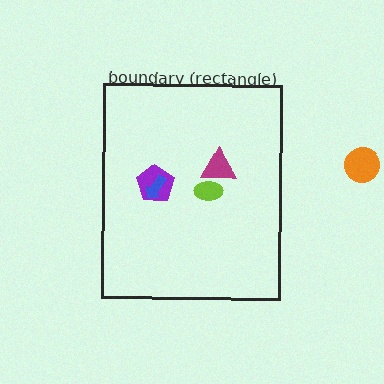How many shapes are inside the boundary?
4 inside, 1 outside.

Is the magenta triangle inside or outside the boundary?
Inside.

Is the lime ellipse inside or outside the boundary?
Inside.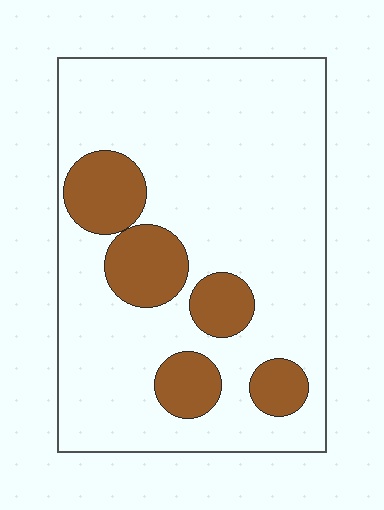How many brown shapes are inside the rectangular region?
5.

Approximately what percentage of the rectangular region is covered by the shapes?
Approximately 20%.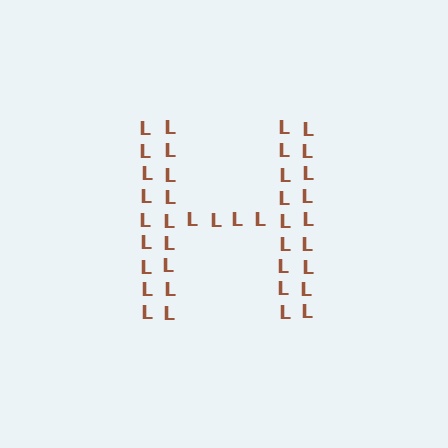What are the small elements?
The small elements are letter L's.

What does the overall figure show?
The overall figure shows the letter H.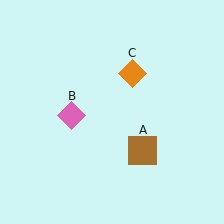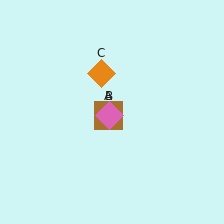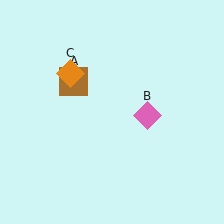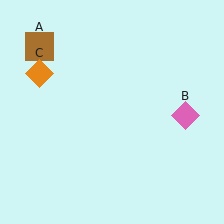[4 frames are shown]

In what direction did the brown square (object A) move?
The brown square (object A) moved up and to the left.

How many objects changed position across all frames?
3 objects changed position: brown square (object A), pink diamond (object B), orange diamond (object C).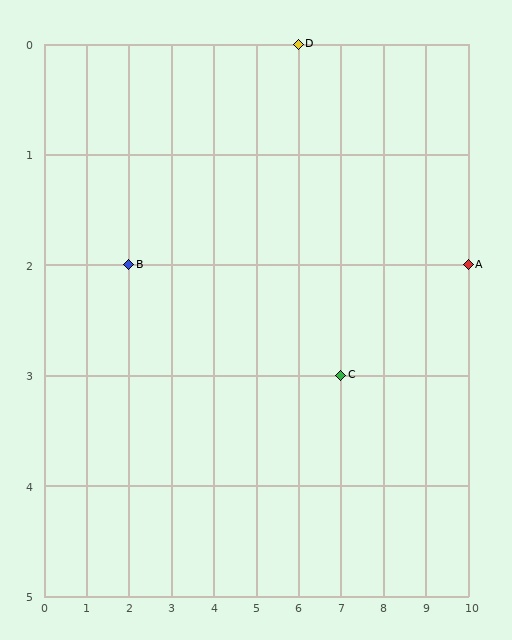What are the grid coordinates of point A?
Point A is at grid coordinates (10, 2).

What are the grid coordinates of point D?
Point D is at grid coordinates (6, 0).